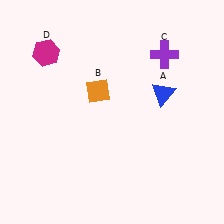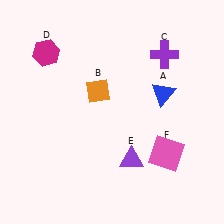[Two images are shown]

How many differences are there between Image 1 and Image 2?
There are 2 differences between the two images.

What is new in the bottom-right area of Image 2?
A purple triangle (E) was added in the bottom-right area of Image 2.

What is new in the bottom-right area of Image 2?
A pink square (F) was added in the bottom-right area of Image 2.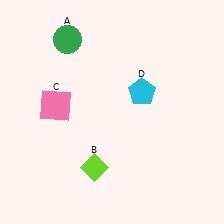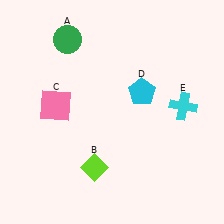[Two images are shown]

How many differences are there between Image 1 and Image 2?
There is 1 difference between the two images.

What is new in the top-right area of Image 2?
A cyan cross (E) was added in the top-right area of Image 2.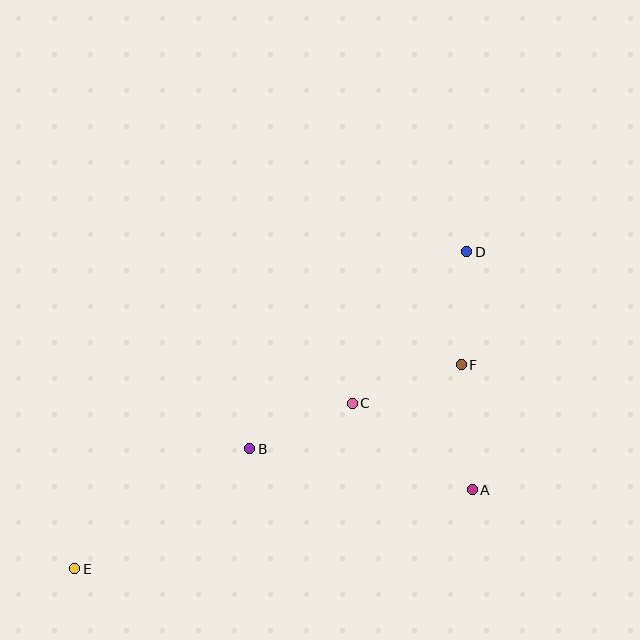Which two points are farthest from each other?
Points D and E are farthest from each other.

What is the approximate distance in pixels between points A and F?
The distance between A and F is approximately 125 pixels.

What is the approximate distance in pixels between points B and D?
The distance between B and D is approximately 294 pixels.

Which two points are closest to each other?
Points B and C are closest to each other.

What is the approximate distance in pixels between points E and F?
The distance between E and F is approximately 437 pixels.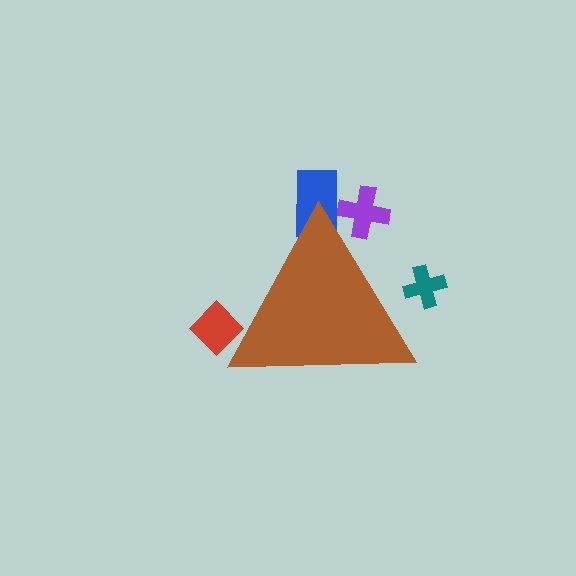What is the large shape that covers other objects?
A brown triangle.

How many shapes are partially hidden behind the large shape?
4 shapes are partially hidden.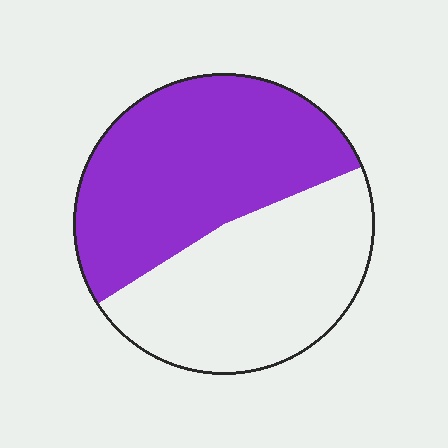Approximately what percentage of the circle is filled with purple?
Approximately 55%.